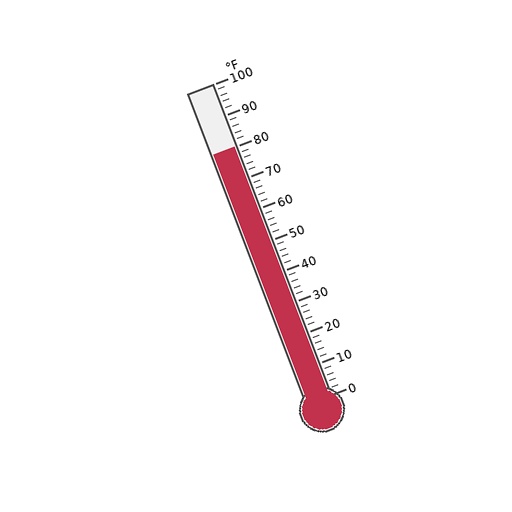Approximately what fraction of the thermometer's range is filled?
The thermometer is filled to approximately 80% of its range.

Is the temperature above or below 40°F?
The temperature is above 40°F.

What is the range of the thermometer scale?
The thermometer scale ranges from 0°F to 100°F.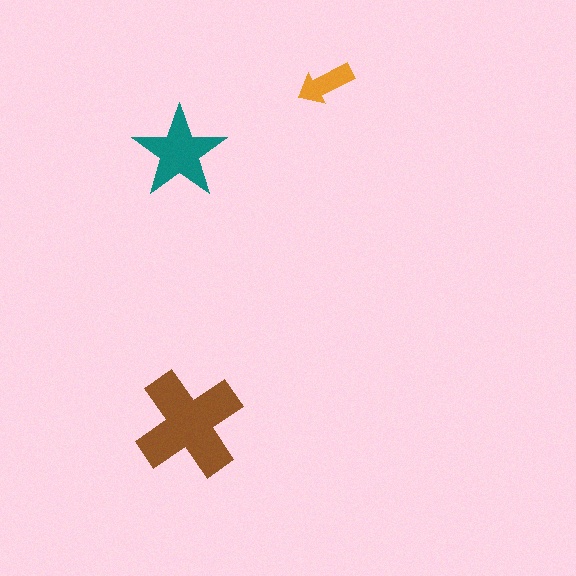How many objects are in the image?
There are 3 objects in the image.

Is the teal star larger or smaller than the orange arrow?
Larger.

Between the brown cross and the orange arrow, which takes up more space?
The brown cross.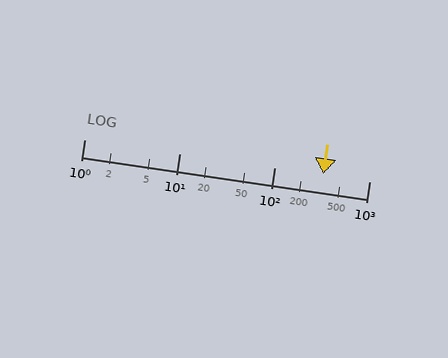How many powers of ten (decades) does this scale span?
The scale spans 3 decades, from 1 to 1000.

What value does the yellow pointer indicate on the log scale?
The pointer indicates approximately 330.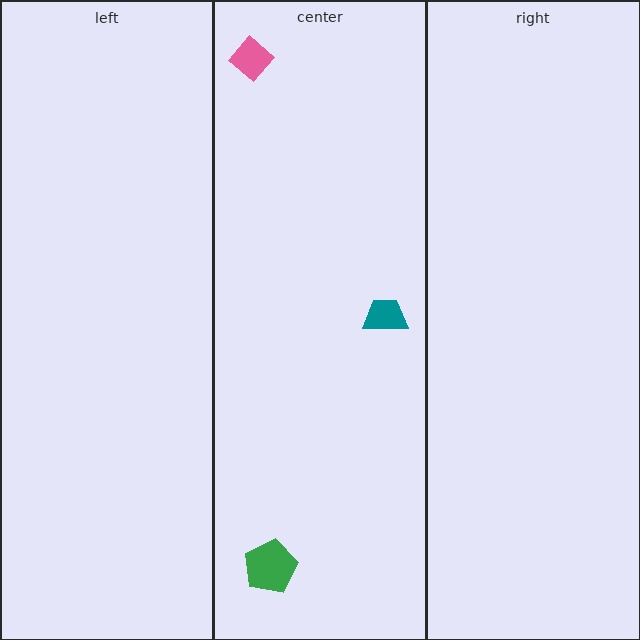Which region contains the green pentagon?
The center region.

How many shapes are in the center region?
3.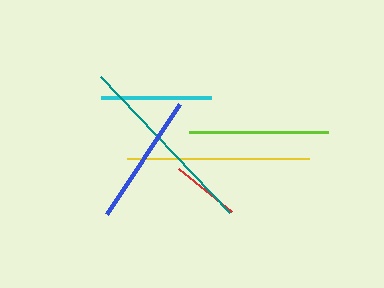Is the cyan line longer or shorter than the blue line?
The blue line is longer than the cyan line.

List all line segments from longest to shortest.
From longest to shortest: teal, yellow, lime, blue, cyan, red.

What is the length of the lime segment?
The lime segment is approximately 139 pixels long.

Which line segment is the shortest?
The red line is the shortest at approximately 68 pixels.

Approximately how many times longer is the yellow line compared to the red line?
The yellow line is approximately 2.7 times the length of the red line.